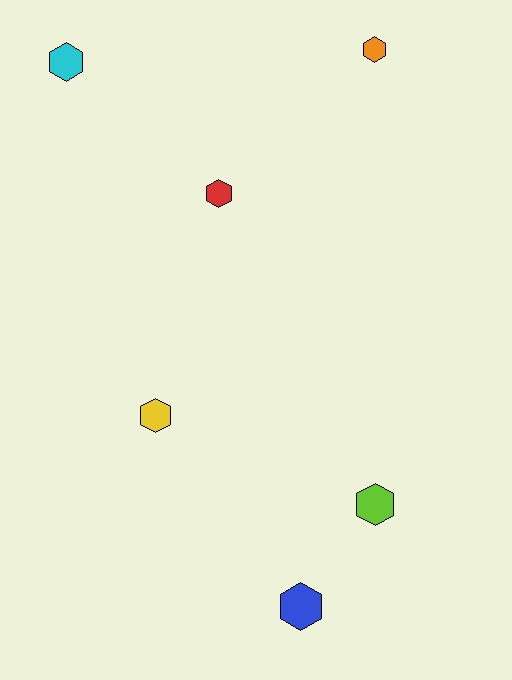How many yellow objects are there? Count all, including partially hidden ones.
There is 1 yellow object.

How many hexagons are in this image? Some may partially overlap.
There are 6 hexagons.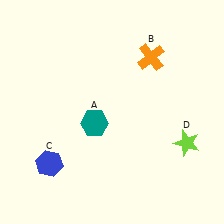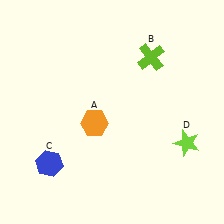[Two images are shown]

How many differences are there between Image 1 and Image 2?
There are 2 differences between the two images.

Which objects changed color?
A changed from teal to orange. B changed from orange to lime.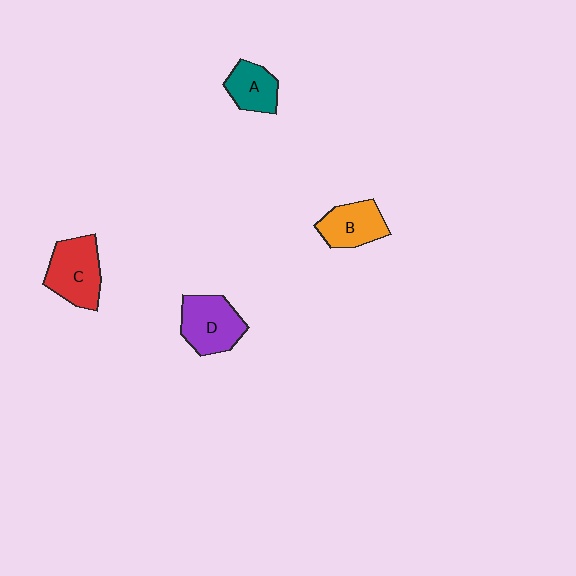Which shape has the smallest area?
Shape A (teal).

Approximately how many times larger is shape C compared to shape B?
Approximately 1.2 times.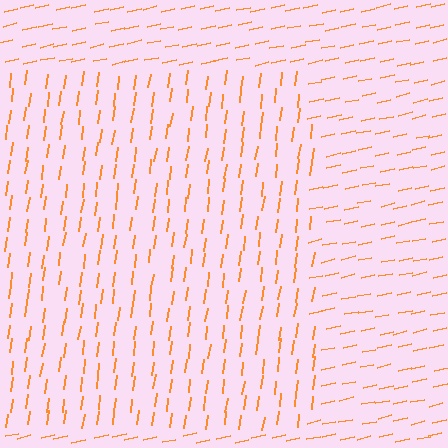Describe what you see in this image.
The image is filled with small orange line segments. A rectangle region in the image has lines oriented differently from the surrounding lines, creating a visible texture boundary.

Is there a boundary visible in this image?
Yes, there is a texture boundary formed by a change in line orientation.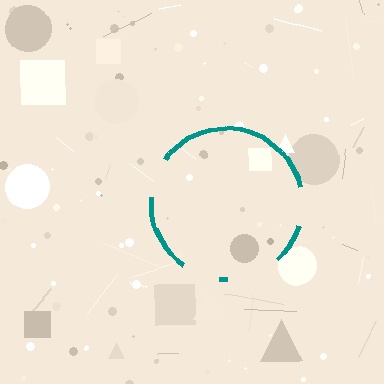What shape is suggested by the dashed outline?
The dashed outline suggests a circle.